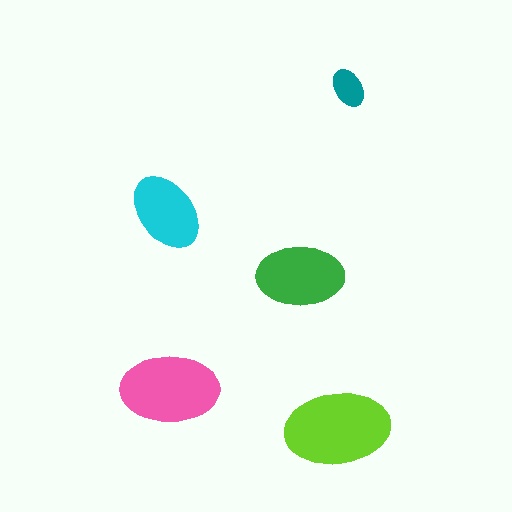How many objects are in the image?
There are 5 objects in the image.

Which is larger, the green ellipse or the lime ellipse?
The lime one.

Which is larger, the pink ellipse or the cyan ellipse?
The pink one.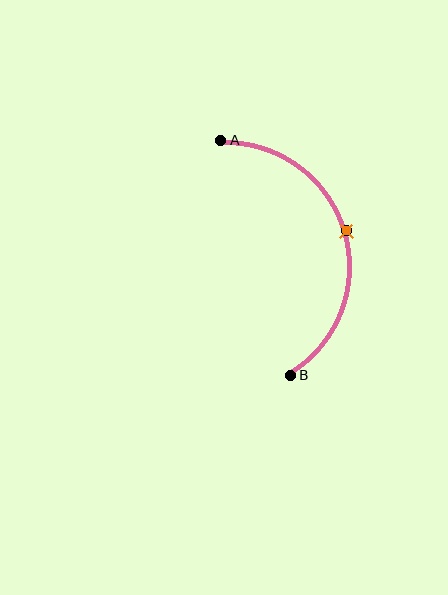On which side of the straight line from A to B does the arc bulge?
The arc bulges to the right of the straight line connecting A and B.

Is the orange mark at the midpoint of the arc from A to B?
Yes. The orange mark lies on the arc at equal arc-length from both A and B — it is the arc midpoint.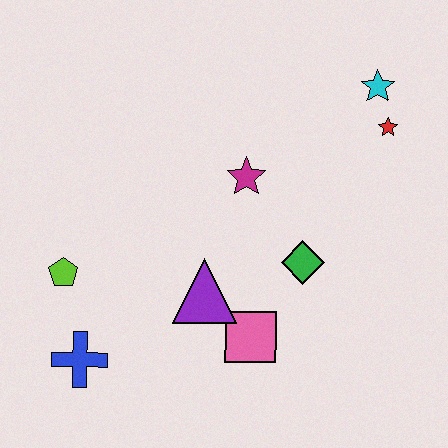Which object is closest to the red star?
The cyan star is closest to the red star.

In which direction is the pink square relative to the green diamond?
The pink square is below the green diamond.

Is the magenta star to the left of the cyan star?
Yes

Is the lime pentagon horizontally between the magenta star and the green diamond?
No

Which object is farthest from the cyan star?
The blue cross is farthest from the cyan star.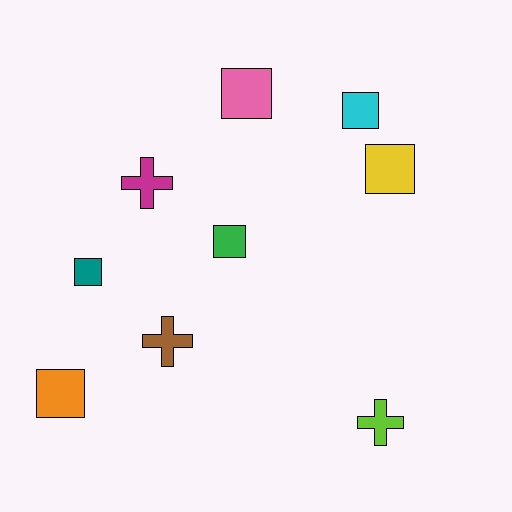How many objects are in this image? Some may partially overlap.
There are 9 objects.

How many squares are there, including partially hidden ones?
There are 6 squares.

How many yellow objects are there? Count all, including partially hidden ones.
There is 1 yellow object.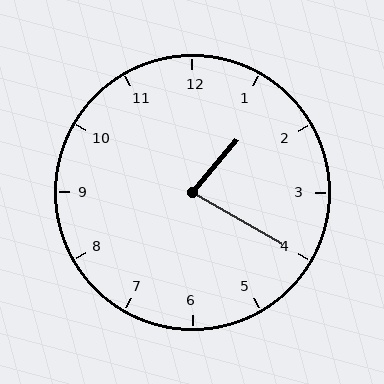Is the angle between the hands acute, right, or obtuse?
It is acute.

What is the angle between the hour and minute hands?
Approximately 80 degrees.